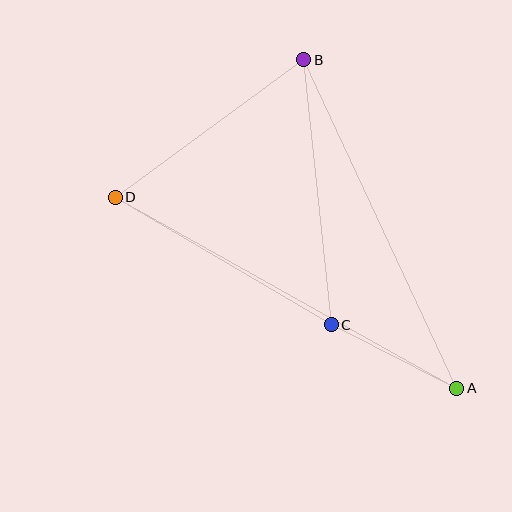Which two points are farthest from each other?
Points A and D are farthest from each other.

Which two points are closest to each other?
Points A and C are closest to each other.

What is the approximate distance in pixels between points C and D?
The distance between C and D is approximately 251 pixels.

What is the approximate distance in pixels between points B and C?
The distance between B and C is approximately 266 pixels.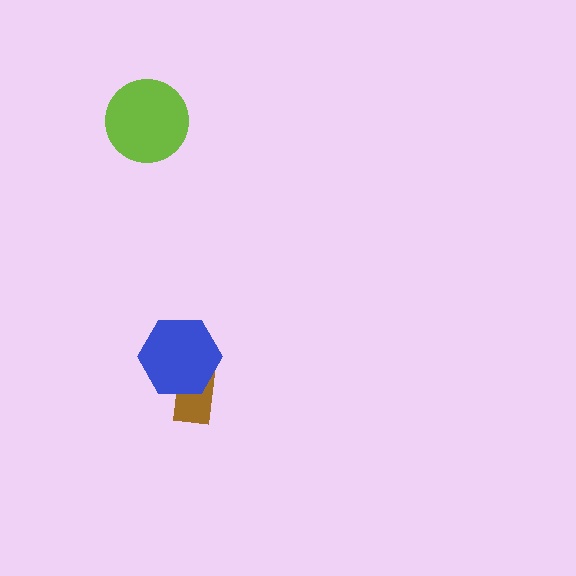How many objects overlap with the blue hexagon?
1 object overlaps with the blue hexagon.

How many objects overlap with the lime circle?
0 objects overlap with the lime circle.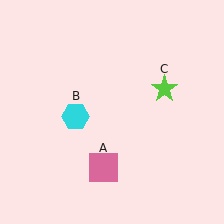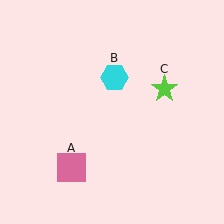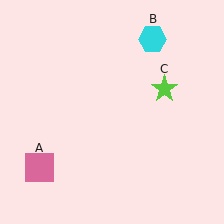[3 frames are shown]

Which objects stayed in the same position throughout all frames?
Lime star (object C) remained stationary.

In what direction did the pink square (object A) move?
The pink square (object A) moved left.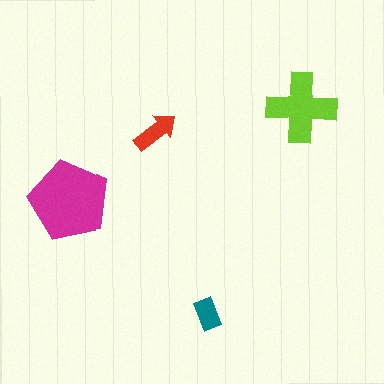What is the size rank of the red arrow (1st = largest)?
3rd.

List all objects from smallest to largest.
The teal rectangle, the red arrow, the lime cross, the magenta pentagon.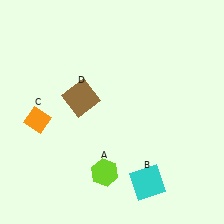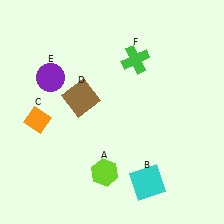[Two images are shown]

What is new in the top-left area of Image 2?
A purple circle (E) was added in the top-left area of Image 2.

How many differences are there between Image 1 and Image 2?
There are 2 differences between the two images.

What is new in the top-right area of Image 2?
A green cross (F) was added in the top-right area of Image 2.